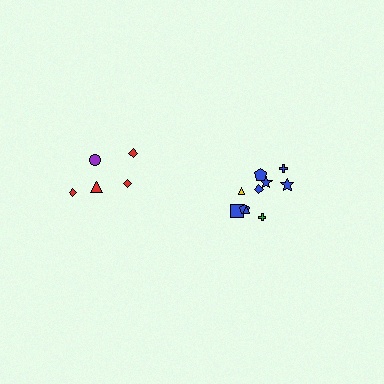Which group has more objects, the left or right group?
The right group.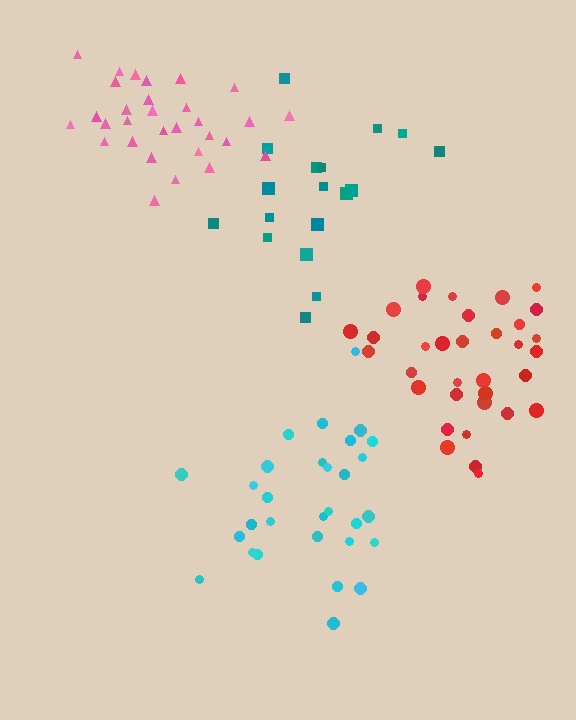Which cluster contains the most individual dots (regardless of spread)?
Red (35).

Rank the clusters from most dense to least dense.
pink, red, cyan, teal.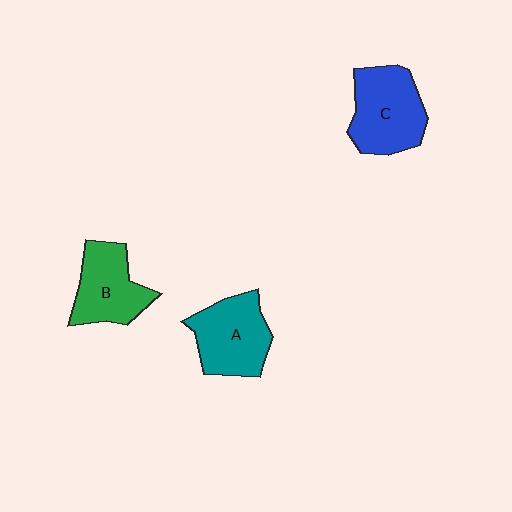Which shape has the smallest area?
Shape B (green).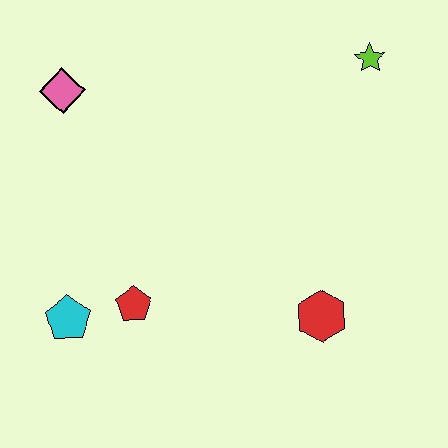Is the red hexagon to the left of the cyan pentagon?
No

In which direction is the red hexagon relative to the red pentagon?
The red hexagon is to the right of the red pentagon.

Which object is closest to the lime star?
The red hexagon is closest to the lime star.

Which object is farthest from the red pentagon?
The lime star is farthest from the red pentagon.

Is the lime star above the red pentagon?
Yes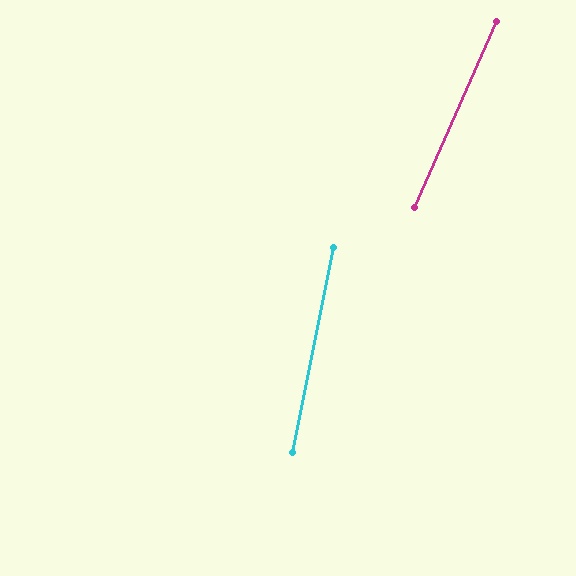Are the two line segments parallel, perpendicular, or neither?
Neither parallel nor perpendicular — they differ by about 12°.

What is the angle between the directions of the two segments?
Approximately 12 degrees.